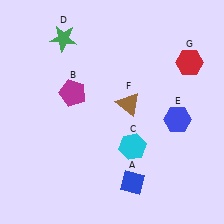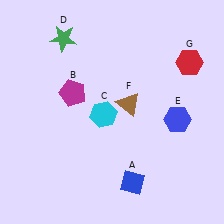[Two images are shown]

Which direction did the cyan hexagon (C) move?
The cyan hexagon (C) moved up.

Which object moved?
The cyan hexagon (C) moved up.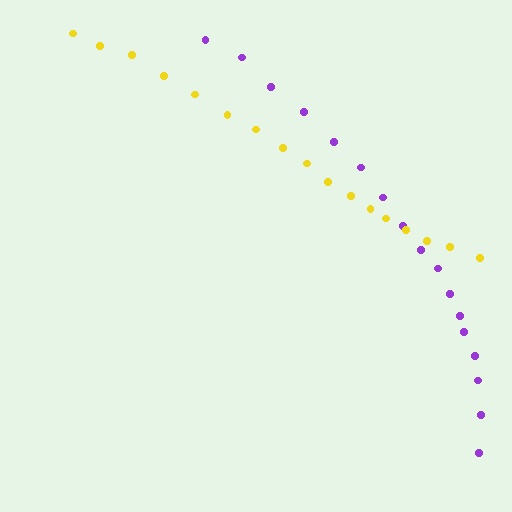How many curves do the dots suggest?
There are 2 distinct paths.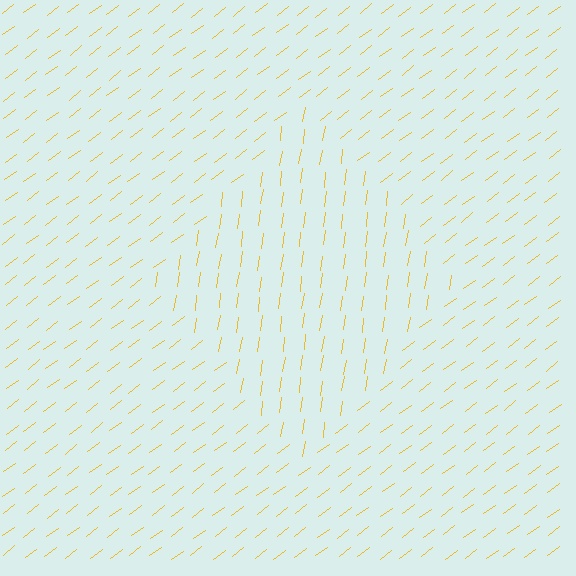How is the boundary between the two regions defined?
The boundary is defined purely by a change in line orientation (approximately 45 degrees difference). All lines are the same color and thickness.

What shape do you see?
I see a diamond.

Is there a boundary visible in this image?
Yes, there is a texture boundary formed by a change in line orientation.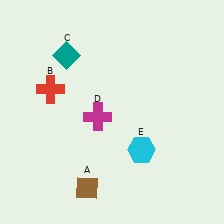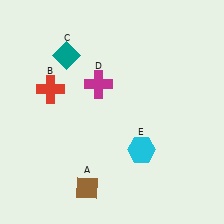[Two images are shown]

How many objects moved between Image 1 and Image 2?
1 object moved between the two images.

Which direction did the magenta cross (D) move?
The magenta cross (D) moved up.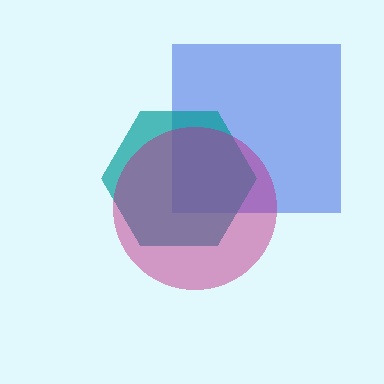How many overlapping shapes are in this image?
There are 3 overlapping shapes in the image.